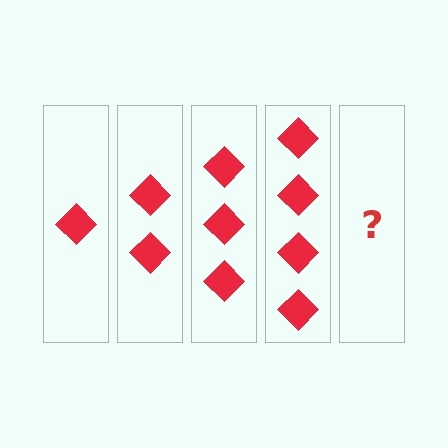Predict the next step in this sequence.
The next step is 5 diamonds.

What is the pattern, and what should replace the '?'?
The pattern is that each step adds one more diamond. The '?' should be 5 diamonds.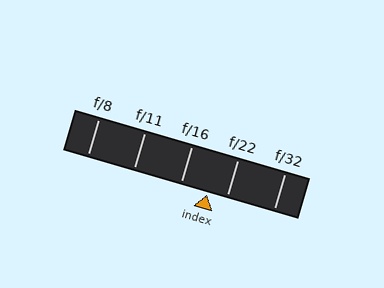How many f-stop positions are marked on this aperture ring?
There are 5 f-stop positions marked.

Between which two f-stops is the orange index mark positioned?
The index mark is between f/16 and f/22.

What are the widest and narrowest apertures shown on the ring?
The widest aperture shown is f/8 and the narrowest is f/32.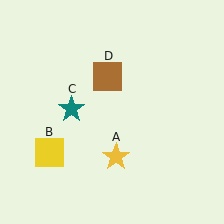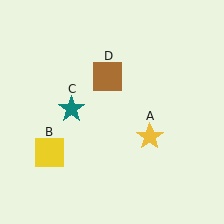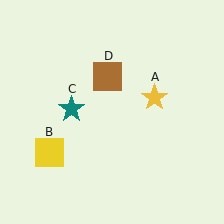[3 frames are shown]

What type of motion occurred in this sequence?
The yellow star (object A) rotated counterclockwise around the center of the scene.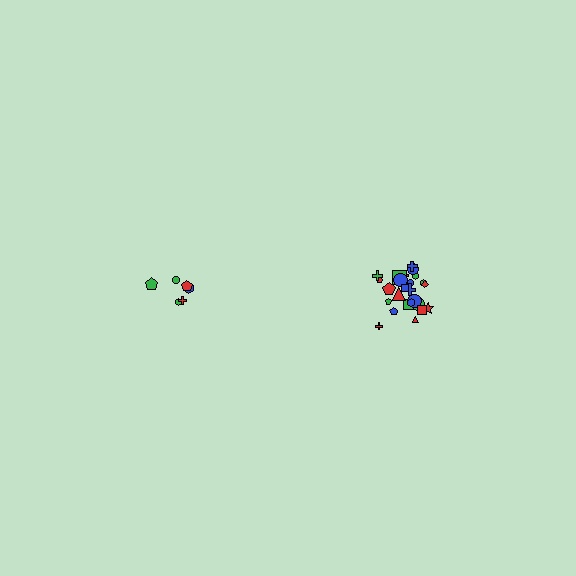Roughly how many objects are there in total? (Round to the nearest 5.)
Roughly 30 objects in total.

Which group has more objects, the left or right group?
The right group.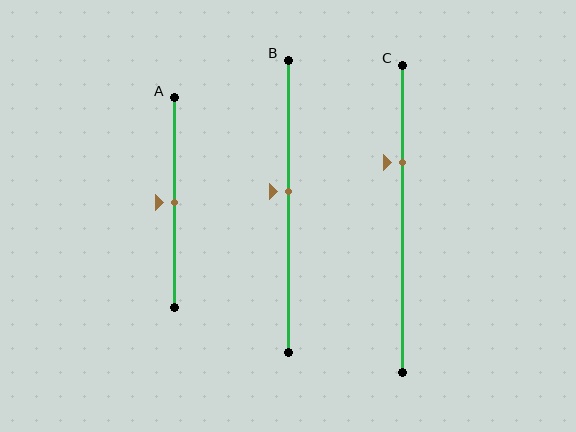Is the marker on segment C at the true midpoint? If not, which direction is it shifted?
No, the marker on segment C is shifted upward by about 18% of the segment length.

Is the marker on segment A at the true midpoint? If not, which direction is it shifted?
Yes, the marker on segment A is at the true midpoint.